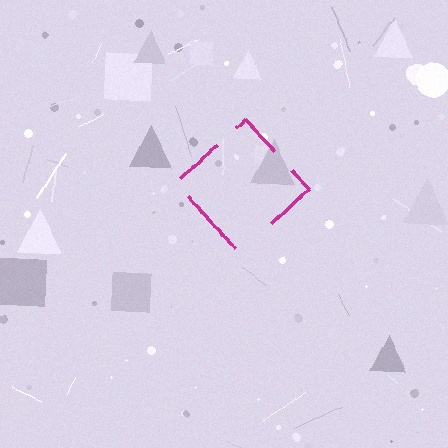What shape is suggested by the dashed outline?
The dashed outline suggests a diamond.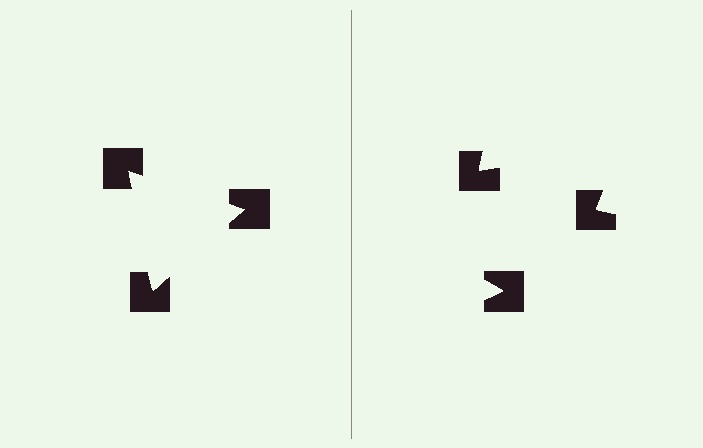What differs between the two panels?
The notched squares are positioned identically on both sides; only the wedge orientations differ. On the left they align to a triangle; on the right they are misaligned.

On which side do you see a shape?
An illusory triangle appears on the left side. On the right side the wedge cuts are rotated, so no coherent shape forms.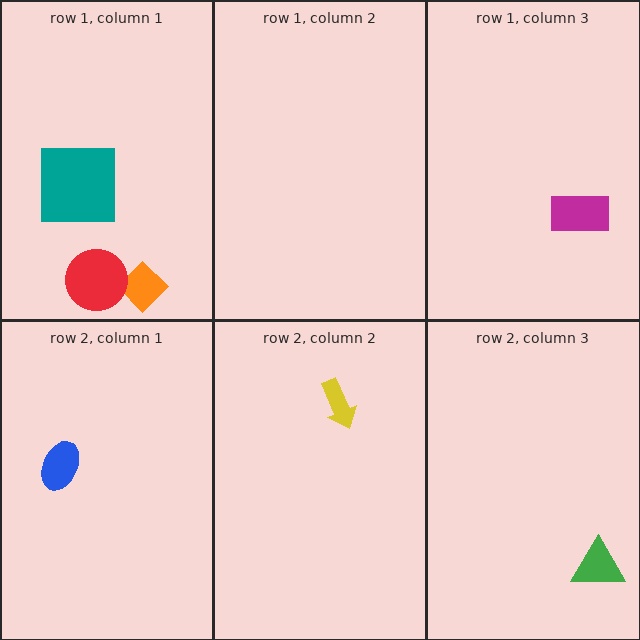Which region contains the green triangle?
The row 2, column 3 region.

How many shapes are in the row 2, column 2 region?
1.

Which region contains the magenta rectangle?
The row 1, column 3 region.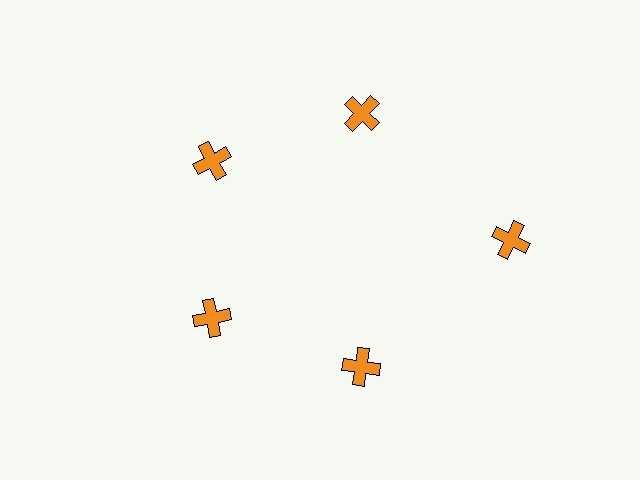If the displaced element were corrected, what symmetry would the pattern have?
It would have 5-fold rotational symmetry — the pattern would map onto itself every 72 degrees.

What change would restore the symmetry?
The symmetry would be restored by moving it inward, back onto the ring so that all 5 crosses sit at equal angles and equal distance from the center.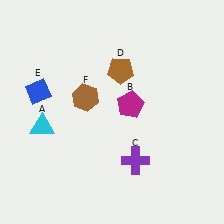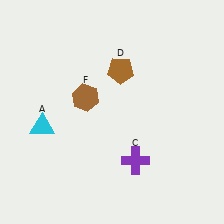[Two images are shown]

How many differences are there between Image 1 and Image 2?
There are 2 differences between the two images.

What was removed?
The magenta pentagon (B), the blue diamond (E) were removed in Image 2.